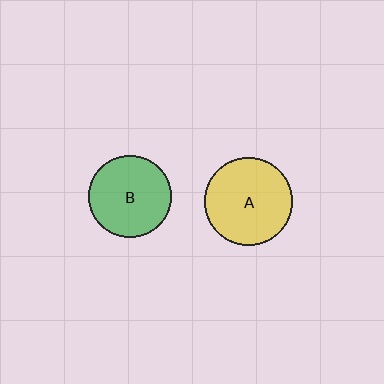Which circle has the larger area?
Circle A (yellow).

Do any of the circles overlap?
No, none of the circles overlap.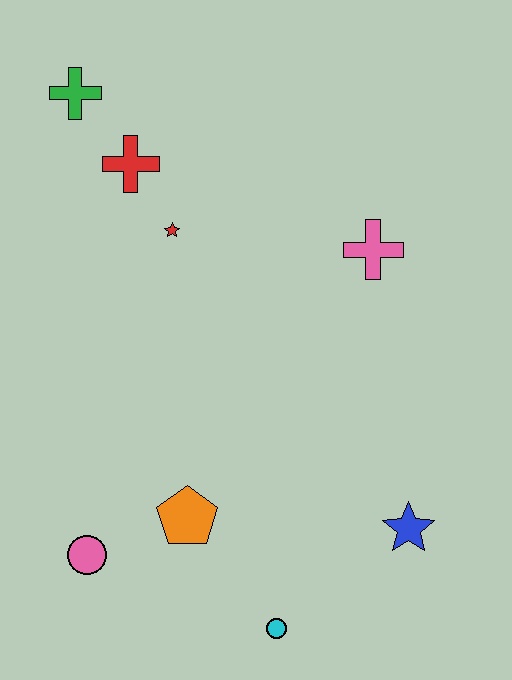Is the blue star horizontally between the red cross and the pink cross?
No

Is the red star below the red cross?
Yes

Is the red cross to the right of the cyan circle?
No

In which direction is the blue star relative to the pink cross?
The blue star is below the pink cross.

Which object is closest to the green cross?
The red cross is closest to the green cross.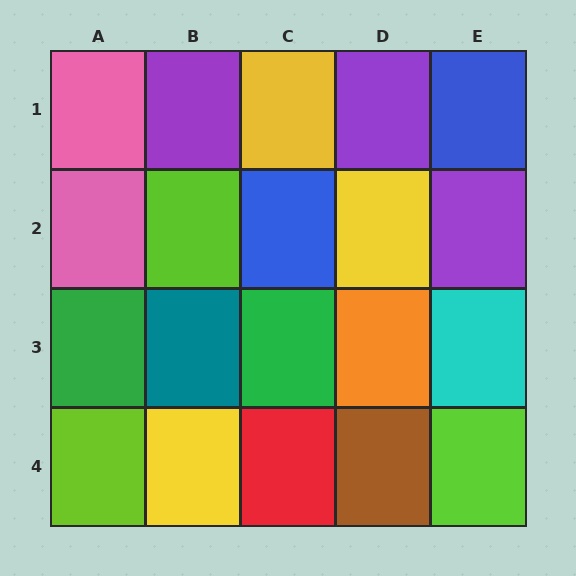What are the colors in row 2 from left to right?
Pink, lime, blue, yellow, purple.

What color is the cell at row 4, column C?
Red.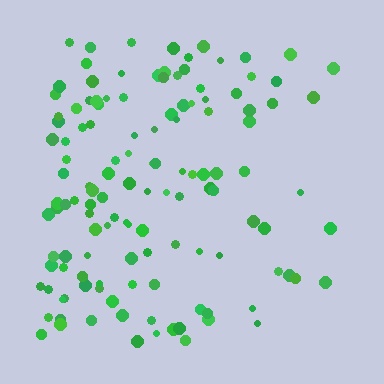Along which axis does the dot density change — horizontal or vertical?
Horizontal.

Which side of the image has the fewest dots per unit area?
The right.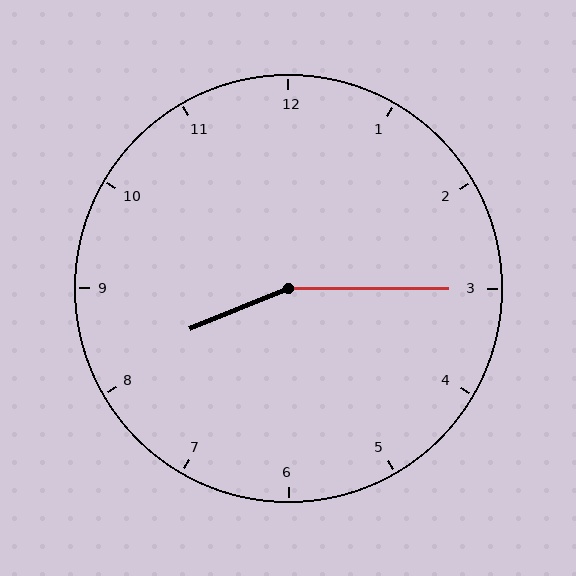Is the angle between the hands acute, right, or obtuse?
It is obtuse.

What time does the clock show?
8:15.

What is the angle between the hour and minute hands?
Approximately 158 degrees.